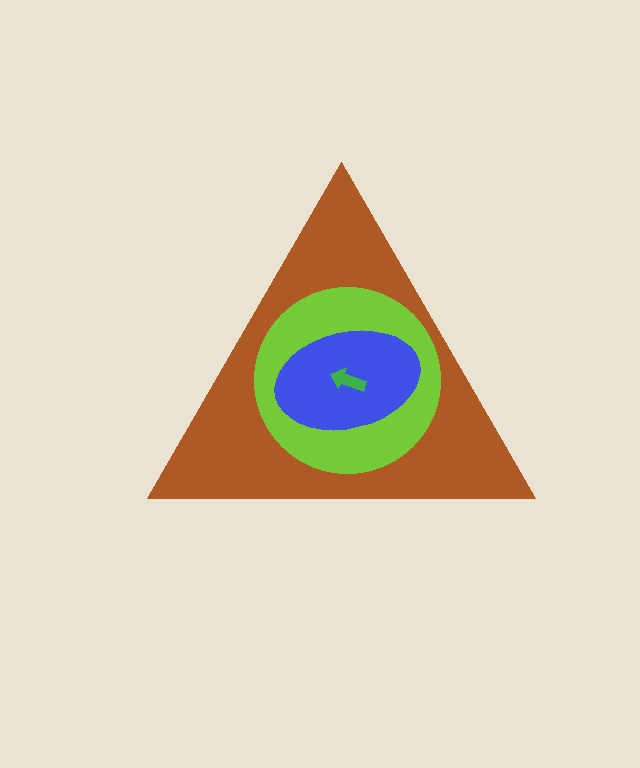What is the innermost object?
The green arrow.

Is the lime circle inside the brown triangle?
Yes.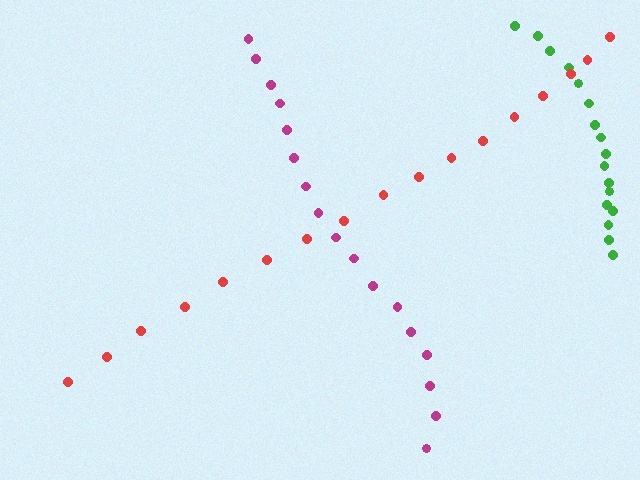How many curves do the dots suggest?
There are 3 distinct paths.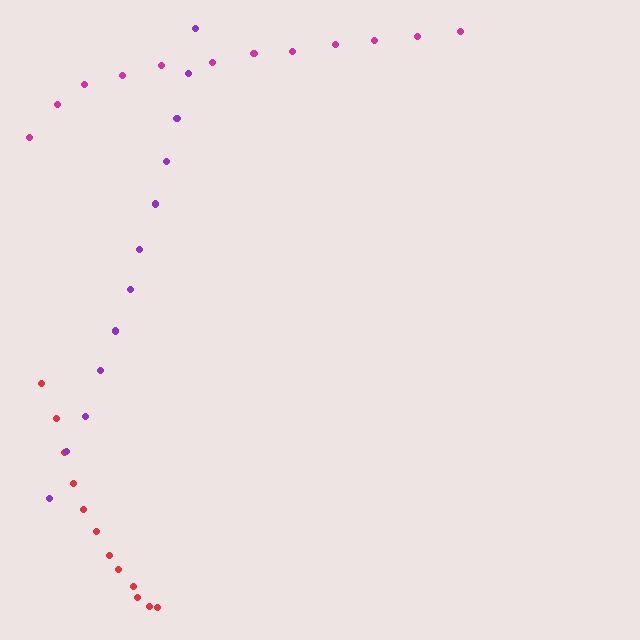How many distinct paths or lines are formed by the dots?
There are 3 distinct paths.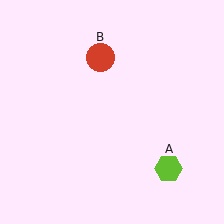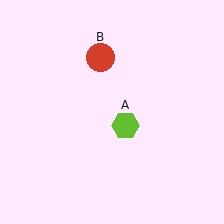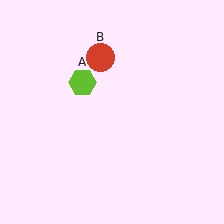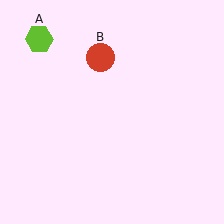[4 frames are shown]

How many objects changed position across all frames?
1 object changed position: lime hexagon (object A).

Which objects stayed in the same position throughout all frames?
Red circle (object B) remained stationary.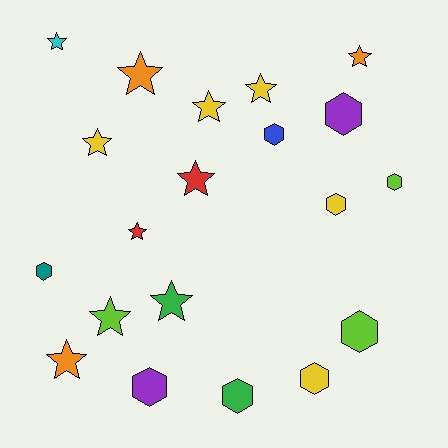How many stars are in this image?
There are 11 stars.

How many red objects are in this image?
There are 2 red objects.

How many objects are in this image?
There are 20 objects.